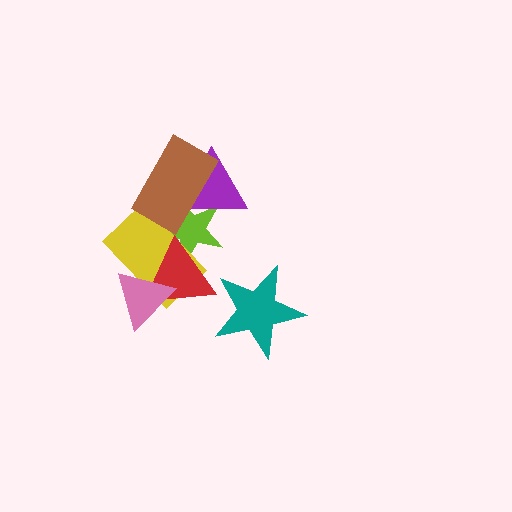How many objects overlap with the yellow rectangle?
4 objects overlap with the yellow rectangle.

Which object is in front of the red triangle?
The pink triangle is in front of the red triangle.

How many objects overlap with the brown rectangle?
3 objects overlap with the brown rectangle.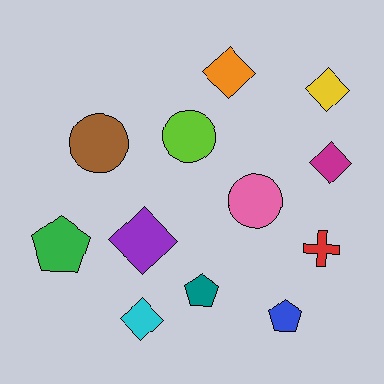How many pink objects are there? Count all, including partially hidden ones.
There is 1 pink object.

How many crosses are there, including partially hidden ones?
There is 1 cross.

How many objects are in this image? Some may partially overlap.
There are 12 objects.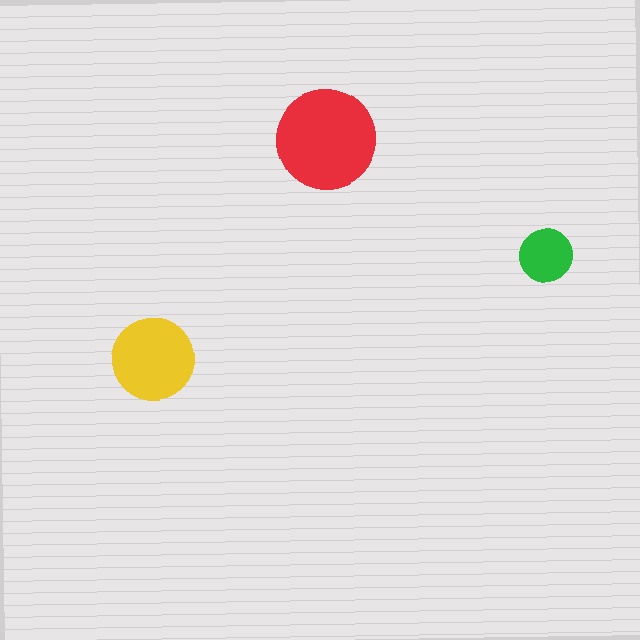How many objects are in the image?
There are 3 objects in the image.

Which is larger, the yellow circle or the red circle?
The red one.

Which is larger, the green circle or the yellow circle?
The yellow one.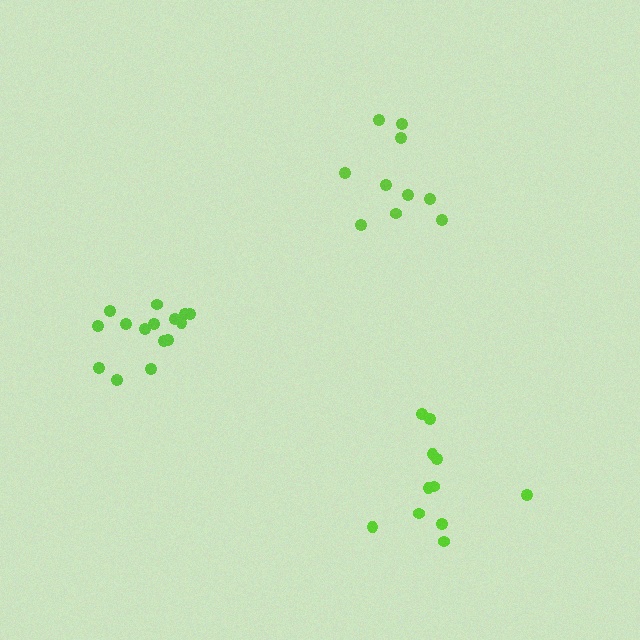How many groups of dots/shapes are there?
There are 3 groups.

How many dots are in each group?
Group 1: 15 dots, Group 2: 11 dots, Group 3: 10 dots (36 total).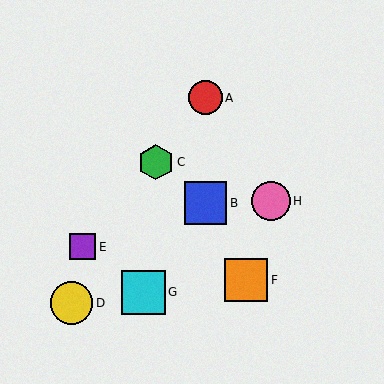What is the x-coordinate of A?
Object A is at x≈206.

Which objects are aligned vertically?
Objects A, B are aligned vertically.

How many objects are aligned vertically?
2 objects (A, B) are aligned vertically.